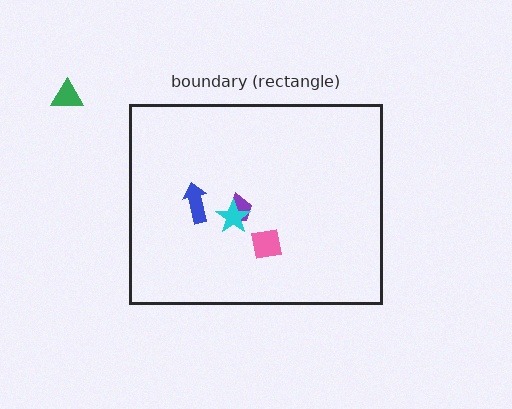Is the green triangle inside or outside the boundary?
Outside.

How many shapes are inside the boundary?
4 inside, 1 outside.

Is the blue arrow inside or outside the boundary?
Inside.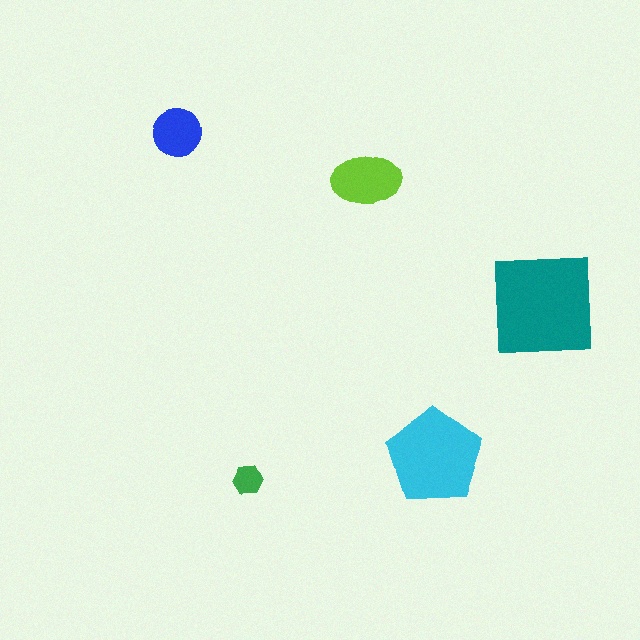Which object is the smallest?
The green hexagon.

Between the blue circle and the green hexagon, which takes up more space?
The blue circle.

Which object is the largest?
The teal square.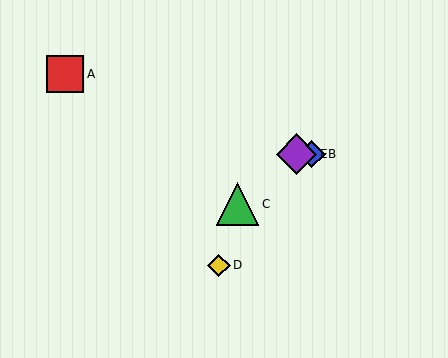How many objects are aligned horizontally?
2 objects (B, E) are aligned horizontally.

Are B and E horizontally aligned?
Yes, both are at y≈154.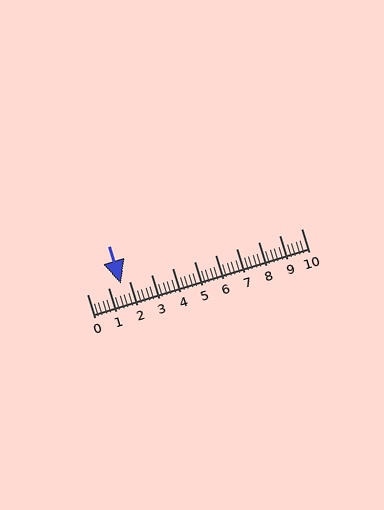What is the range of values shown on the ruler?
The ruler shows values from 0 to 10.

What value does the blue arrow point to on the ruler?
The blue arrow points to approximately 1.6.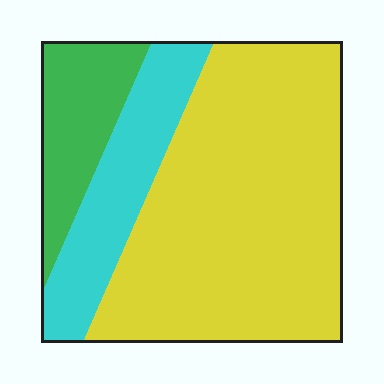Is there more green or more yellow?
Yellow.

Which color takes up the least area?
Green, at roughly 15%.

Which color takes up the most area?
Yellow, at roughly 65%.